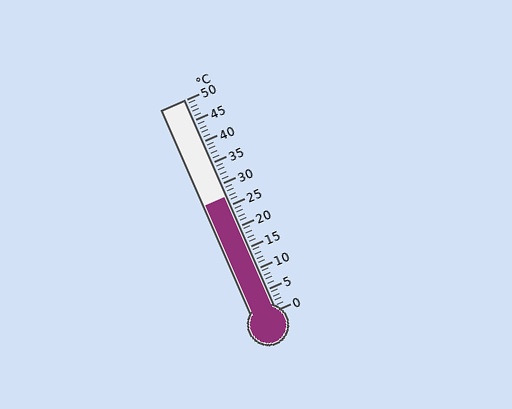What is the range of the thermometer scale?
The thermometer scale ranges from 0°C to 50°C.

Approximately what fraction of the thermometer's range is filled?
The thermometer is filled to approximately 55% of its range.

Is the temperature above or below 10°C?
The temperature is above 10°C.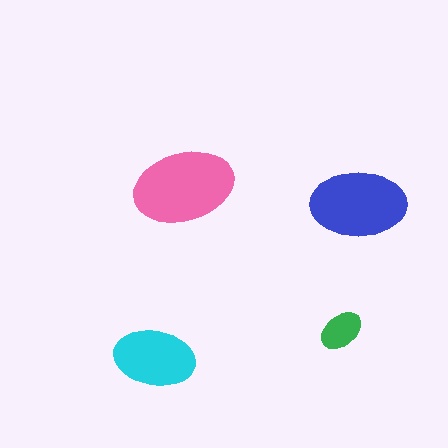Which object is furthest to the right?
The blue ellipse is rightmost.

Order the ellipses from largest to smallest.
the pink one, the blue one, the cyan one, the green one.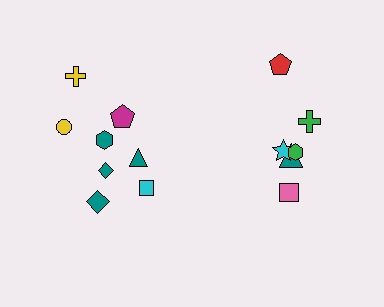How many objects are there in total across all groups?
There are 14 objects.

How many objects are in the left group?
There are 8 objects.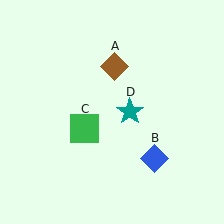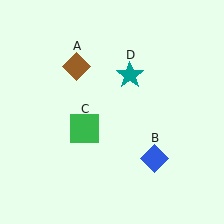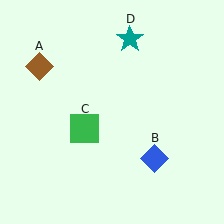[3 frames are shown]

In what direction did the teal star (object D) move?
The teal star (object D) moved up.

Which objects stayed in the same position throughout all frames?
Blue diamond (object B) and green square (object C) remained stationary.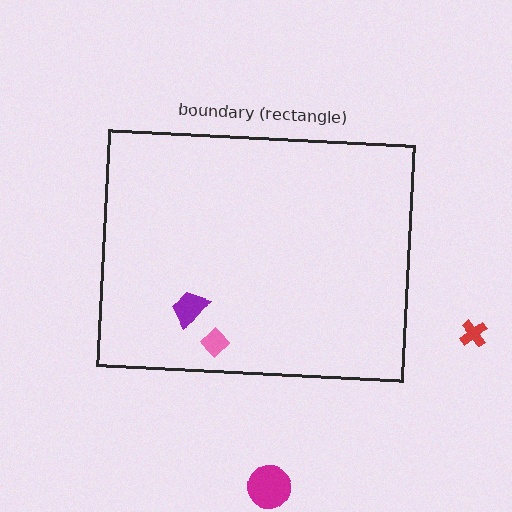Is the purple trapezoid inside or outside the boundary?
Inside.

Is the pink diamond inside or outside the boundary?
Inside.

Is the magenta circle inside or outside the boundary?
Outside.